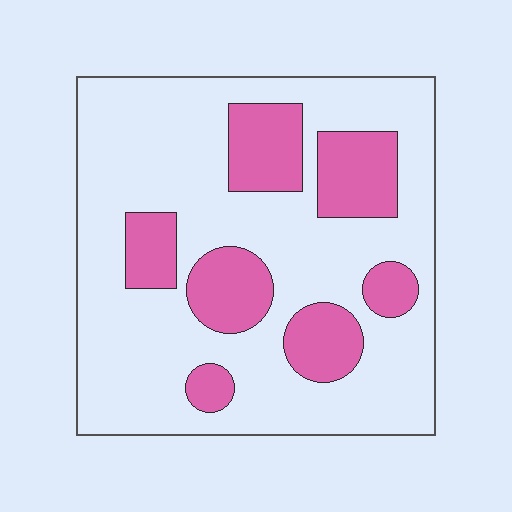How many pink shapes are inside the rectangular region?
7.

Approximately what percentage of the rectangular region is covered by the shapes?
Approximately 25%.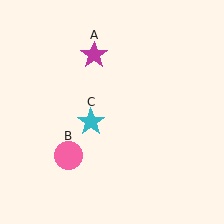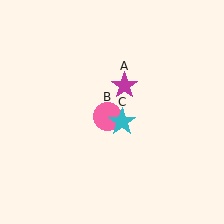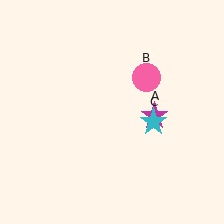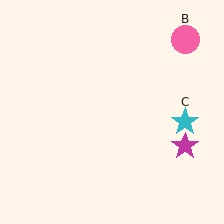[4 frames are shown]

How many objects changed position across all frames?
3 objects changed position: magenta star (object A), pink circle (object B), cyan star (object C).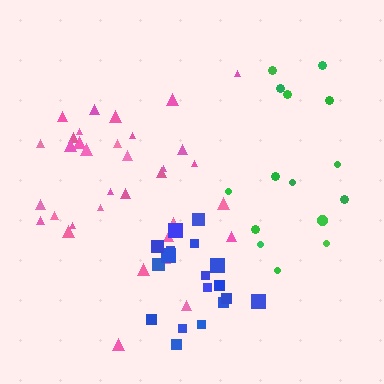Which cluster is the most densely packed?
Blue.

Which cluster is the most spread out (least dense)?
Green.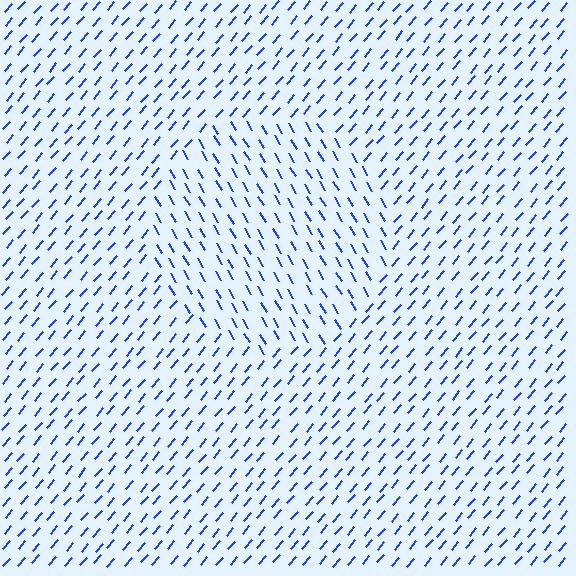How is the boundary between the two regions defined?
The boundary is defined purely by a change in line orientation (approximately 72 degrees difference). All lines are the same color and thickness.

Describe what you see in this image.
The image is filled with small blue line segments. A circle region in the image has lines oriented differently from the surrounding lines, creating a visible texture boundary.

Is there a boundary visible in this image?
Yes, there is a texture boundary formed by a change in line orientation.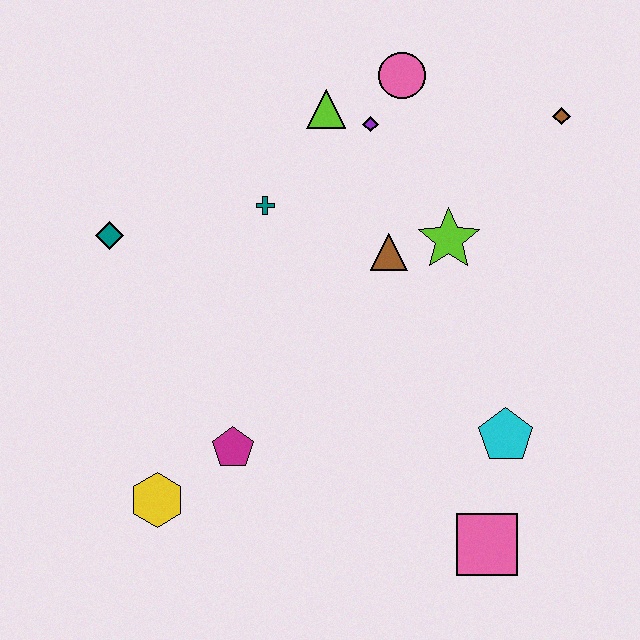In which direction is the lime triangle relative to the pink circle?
The lime triangle is to the left of the pink circle.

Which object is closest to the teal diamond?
The teal cross is closest to the teal diamond.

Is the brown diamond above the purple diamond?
Yes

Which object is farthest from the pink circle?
The yellow hexagon is farthest from the pink circle.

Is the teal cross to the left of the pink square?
Yes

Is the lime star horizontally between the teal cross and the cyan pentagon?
Yes